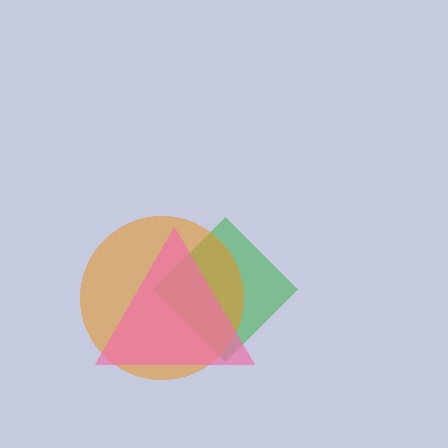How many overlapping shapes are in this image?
There are 3 overlapping shapes in the image.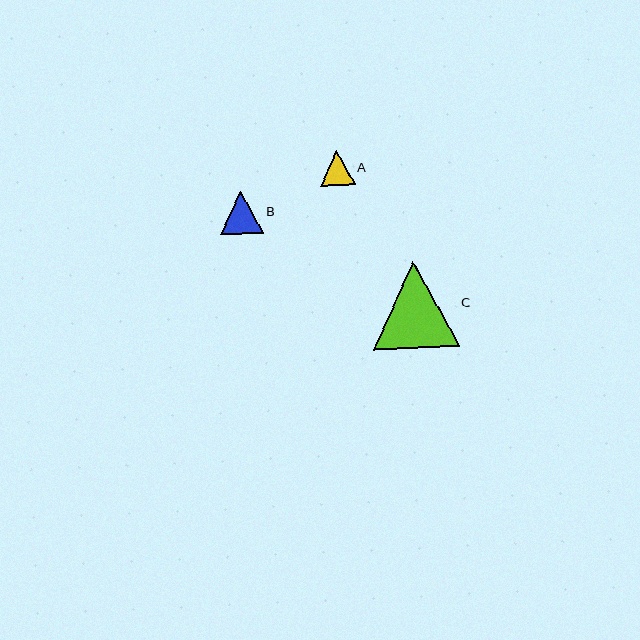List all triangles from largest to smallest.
From largest to smallest: C, B, A.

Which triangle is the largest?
Triangle C is the largest with a size of approximately 87 pixels.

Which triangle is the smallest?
Triangle A is the smallest with a size of approximately 35 pixels.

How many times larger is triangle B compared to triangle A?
Triangle B is approximately 1.2 times the size of triangle A.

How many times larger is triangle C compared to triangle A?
Triangle C is approximately 2.5 times the size of triangle A.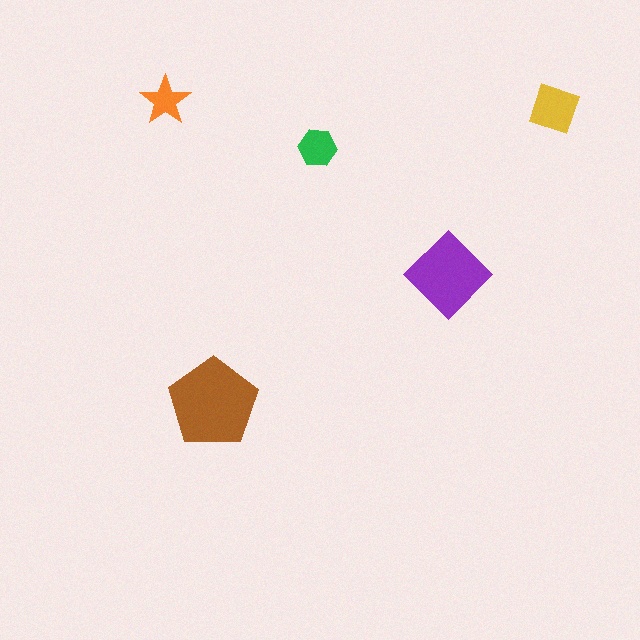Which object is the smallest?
The orange star.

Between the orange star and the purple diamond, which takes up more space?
The purple diamond.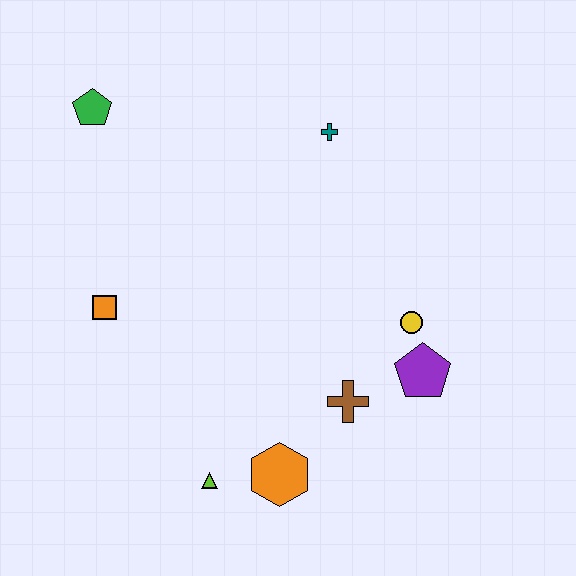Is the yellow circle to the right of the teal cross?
Yes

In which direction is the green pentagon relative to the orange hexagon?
The green pentagon is above the orange hexagon.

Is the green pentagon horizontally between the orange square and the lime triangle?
No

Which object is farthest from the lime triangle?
The green pentagon is farthest from the lime triangle.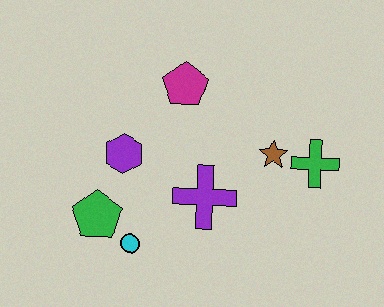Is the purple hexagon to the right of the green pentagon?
Yes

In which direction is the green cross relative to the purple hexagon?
The green cross is to the right of the purple hexagon.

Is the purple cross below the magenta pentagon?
Yes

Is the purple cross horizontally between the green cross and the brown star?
No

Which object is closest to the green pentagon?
The cyan circle is closest to the green pentagon.